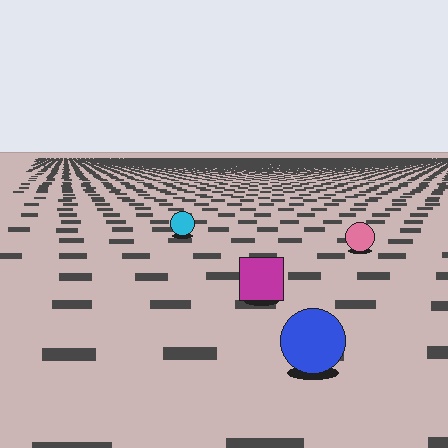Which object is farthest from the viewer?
The cyan circle is farthest from the viewer. It appears smaller and the ground texture around it is denser.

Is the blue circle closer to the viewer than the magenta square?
Yes. The blue circle is closer — you can tell from the texture gradient: the ground texture is coarser near it.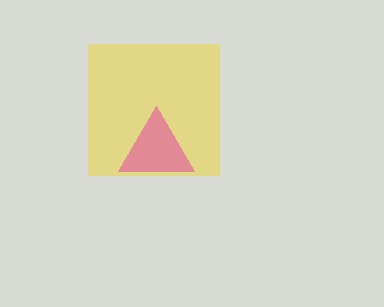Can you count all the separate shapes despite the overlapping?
Yes, there are 2 separate shapes.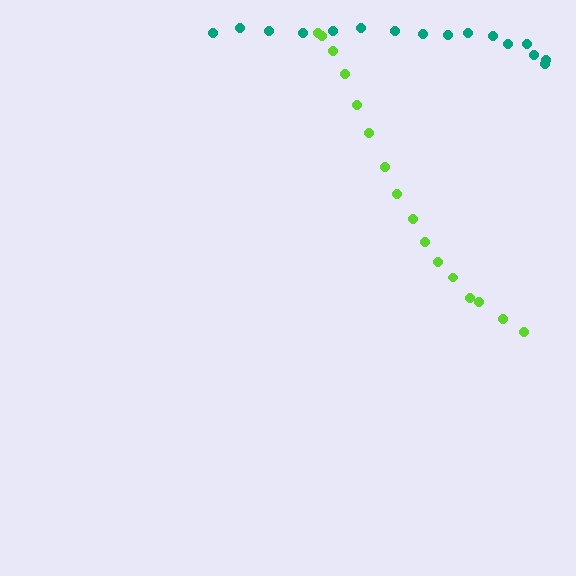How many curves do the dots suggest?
There are 2 distinct paths.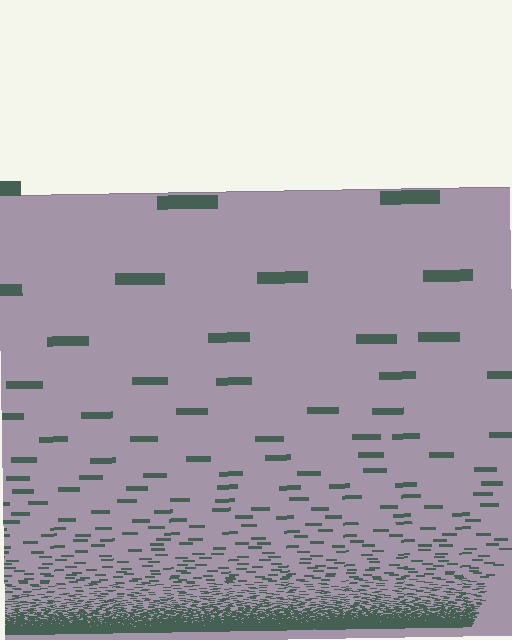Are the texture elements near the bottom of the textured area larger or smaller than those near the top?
Smaller. The gradient is inverted — elements near the bottom are smaller and denser.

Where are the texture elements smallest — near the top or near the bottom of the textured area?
Near the bottom.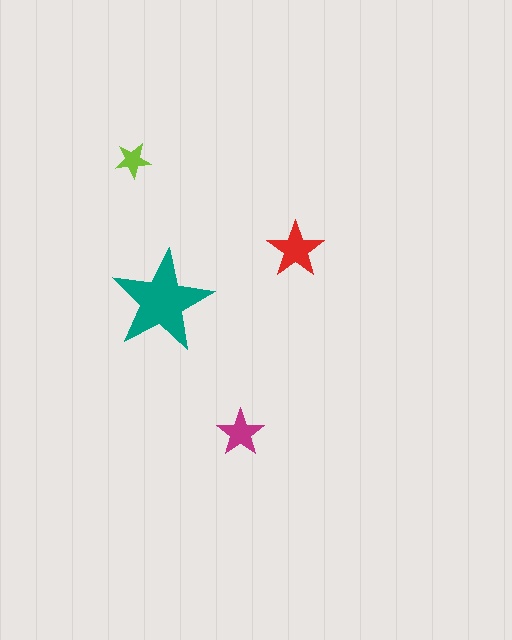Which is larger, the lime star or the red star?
The red one.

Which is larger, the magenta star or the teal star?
The teal one.